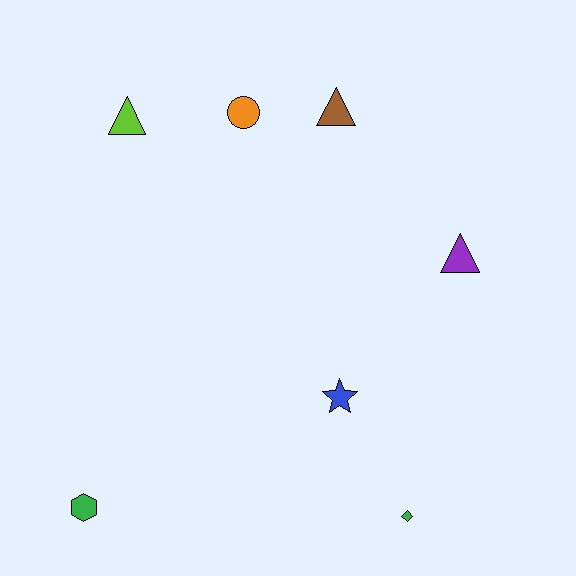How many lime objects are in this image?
There is 1 lime object.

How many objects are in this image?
There are 7 objects.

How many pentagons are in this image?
There are no pentagons.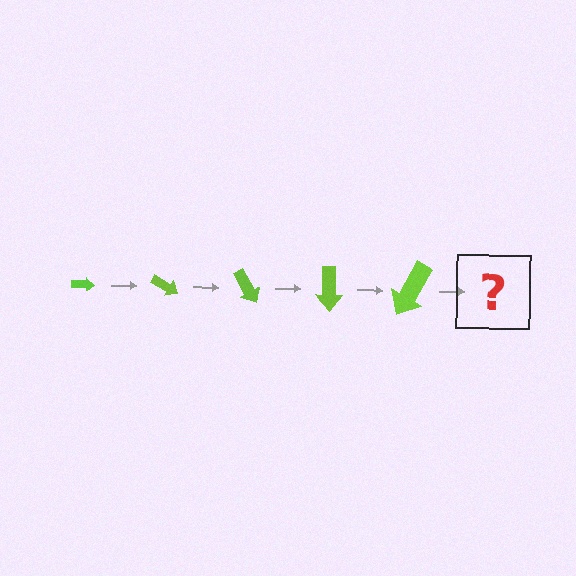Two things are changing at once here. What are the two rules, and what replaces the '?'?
The two rules are that the arrow grows larger each step and it rotates 30 degrees each step. The '?' should be an arrow, larger than the previous one and rotated 150 degrees from the start.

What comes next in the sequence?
The next element should be an arrow, larger than the previous one and rotated 150 degrees from the start.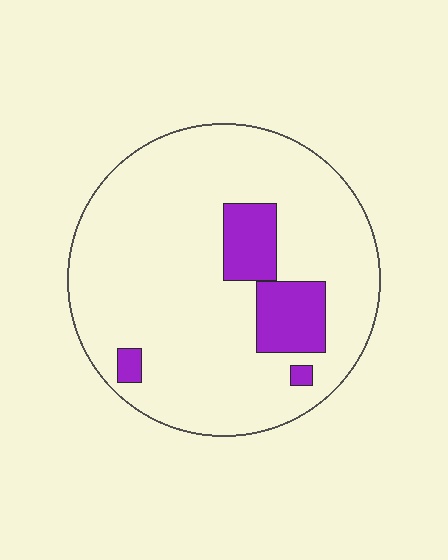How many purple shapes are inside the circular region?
4.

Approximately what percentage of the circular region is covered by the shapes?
Approximately 15%.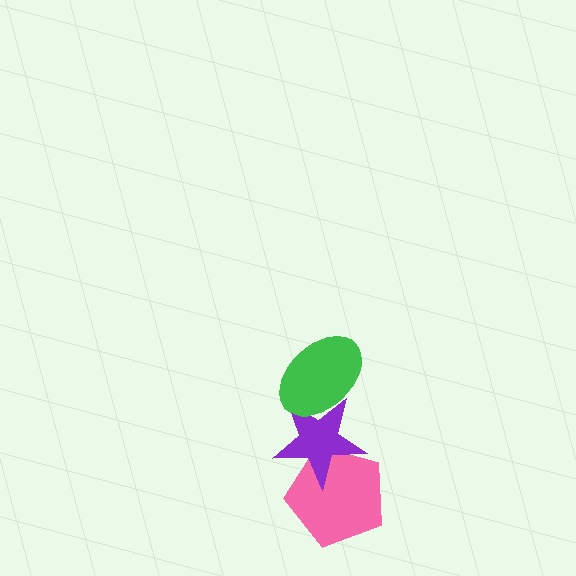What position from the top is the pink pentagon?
The pink pentagon is 3rd from the top.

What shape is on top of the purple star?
The green ellipse is on top of the purple star.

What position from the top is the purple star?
The purple star is 2nd from the top.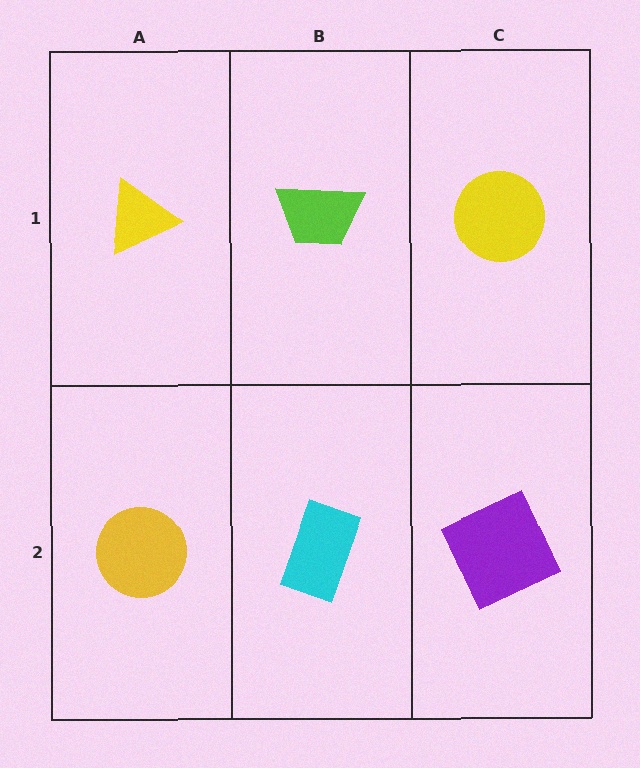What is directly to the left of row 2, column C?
A cyan rectangle.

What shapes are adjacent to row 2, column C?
A yellow circle (row 1, column C), a cyan rectangle (row 2, column B).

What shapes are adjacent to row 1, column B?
A cyan rectangle (row 2, column B), a yellow triangle (row 1, column A), a yellow circle (row 1, column C).